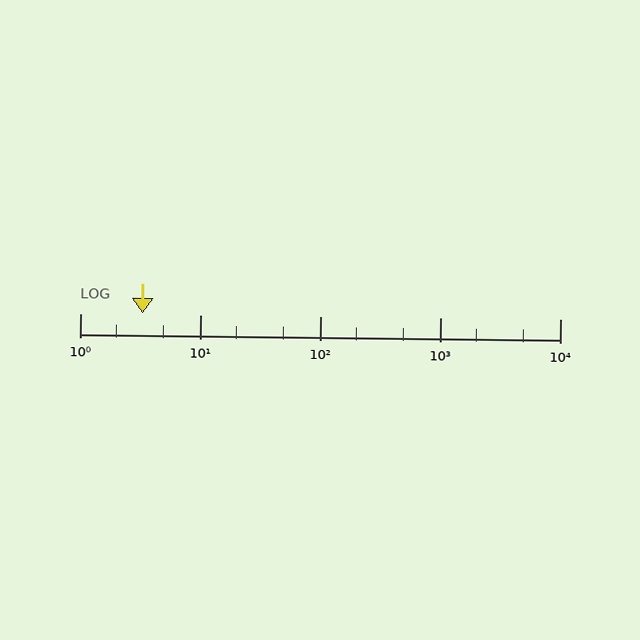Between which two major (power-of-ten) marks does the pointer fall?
The pointer is between 1 and 10.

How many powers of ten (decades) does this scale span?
The scale spans 4 decades, from 1 to 10000.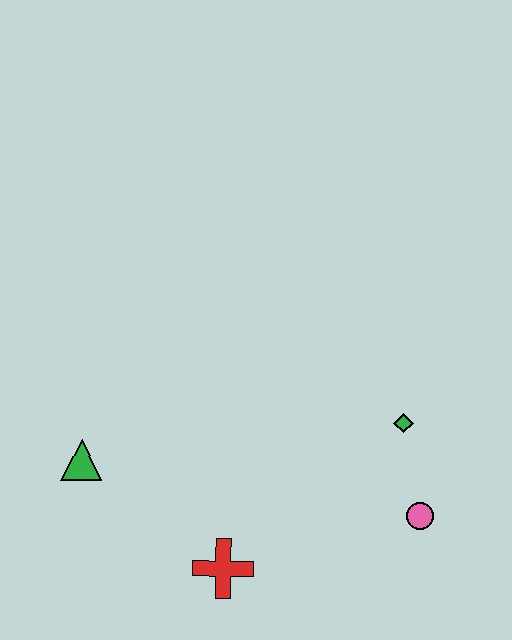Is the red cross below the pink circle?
Yes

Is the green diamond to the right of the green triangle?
Yes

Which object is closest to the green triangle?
The red cross is closest to the green triangle.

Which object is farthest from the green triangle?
The pink circle is farthest from the green triangle.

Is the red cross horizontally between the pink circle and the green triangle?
Yes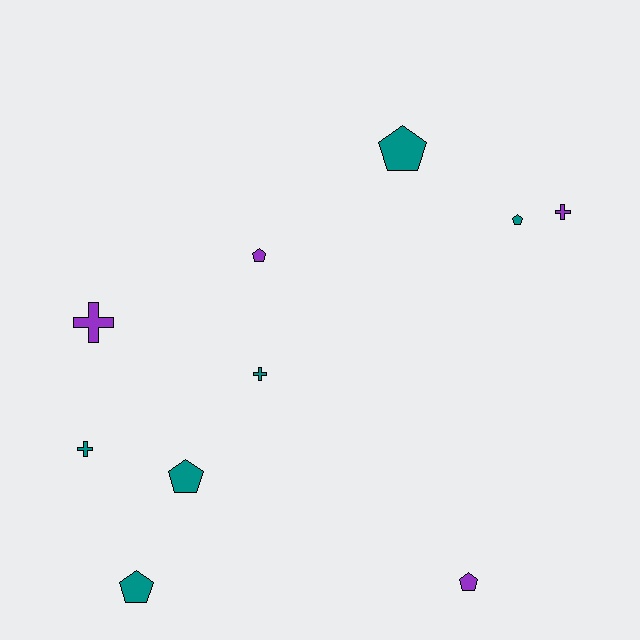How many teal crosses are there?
There are 2 teal crosses.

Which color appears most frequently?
Teal, with 6 objects.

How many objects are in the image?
There are 10 objects.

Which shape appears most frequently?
Pentagon, with 6 objects.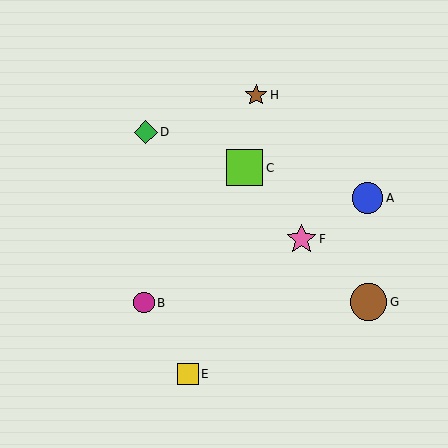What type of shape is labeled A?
Shape A is a blue circle.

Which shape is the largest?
The lime square (labeled C) is the largest.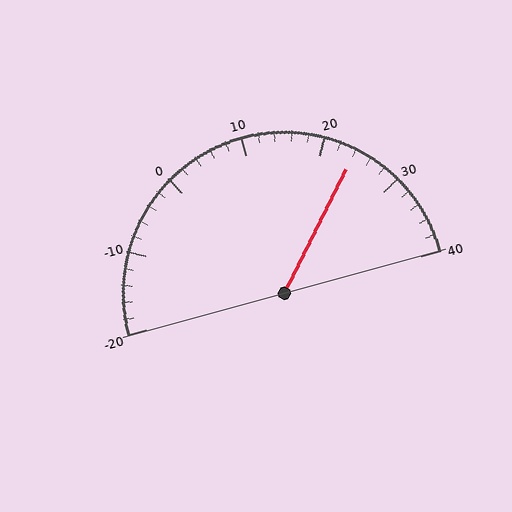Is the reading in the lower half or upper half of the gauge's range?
The reading is in the upper half of the range (-20 to 40).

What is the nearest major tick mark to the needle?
The nearest major tick mark is 20.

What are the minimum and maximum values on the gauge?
The gauge ranges from -20 to 40.